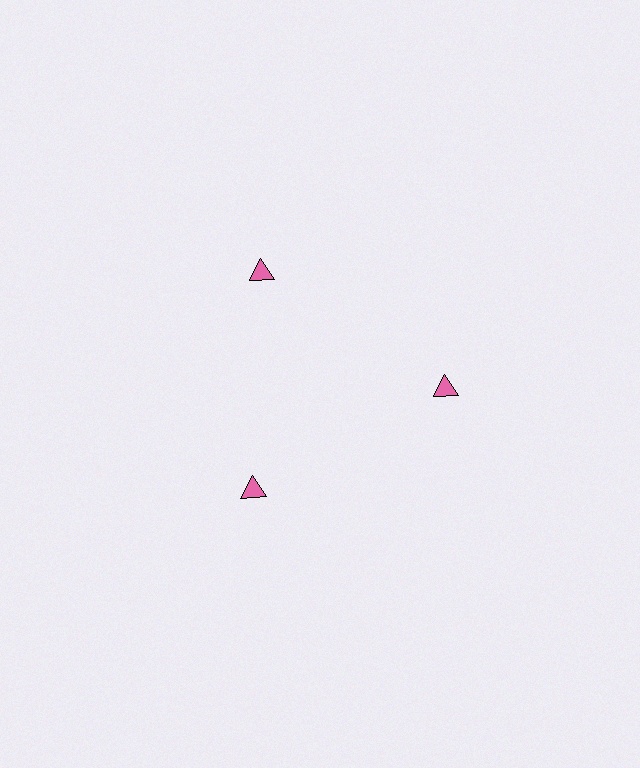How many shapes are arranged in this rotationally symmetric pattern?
There are 3 shapes, arranged in 3 groups of 1.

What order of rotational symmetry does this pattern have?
This pattern has 3-fold rotational symmetry.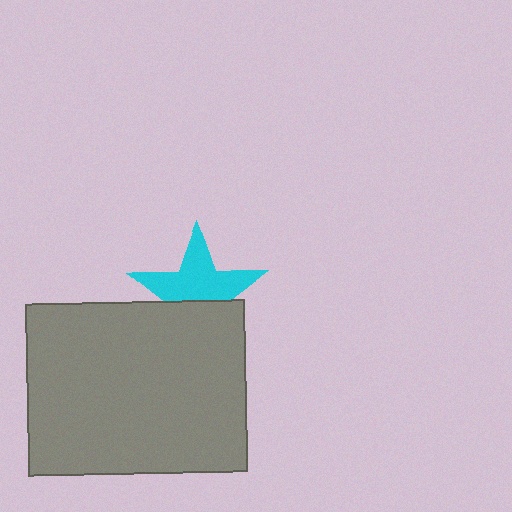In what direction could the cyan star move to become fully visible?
The cyan star could move up. That would shift it out from behind the gray rectangle entirely.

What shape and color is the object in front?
The object in front is a gray rectangle.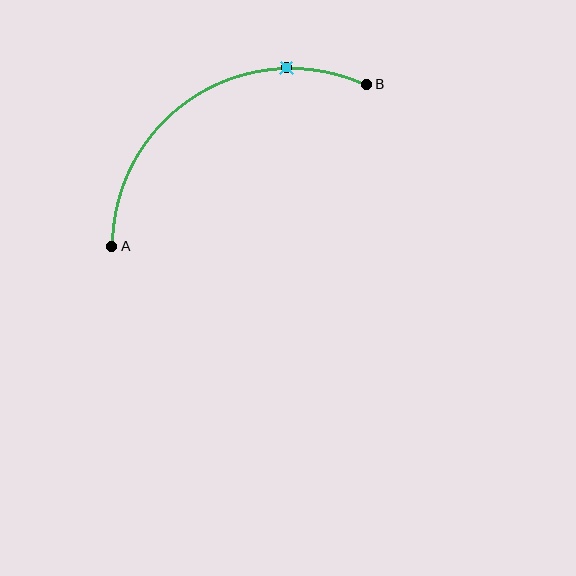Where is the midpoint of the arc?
The arc midpoint is the point on the curve farthest from the straight line joining A and B. It sits above that line.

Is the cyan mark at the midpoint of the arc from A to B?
No. The cyan mark lies on the arc but is closer to endpoint B. The arc midpoint would be at the point on the curve equidistant along the arc from both A and B.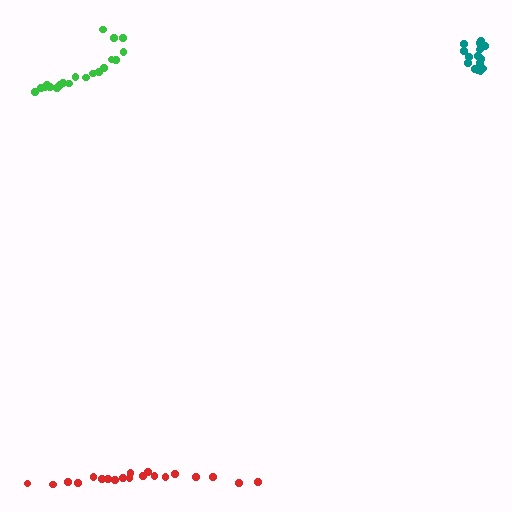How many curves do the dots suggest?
There are 3 distinct paths.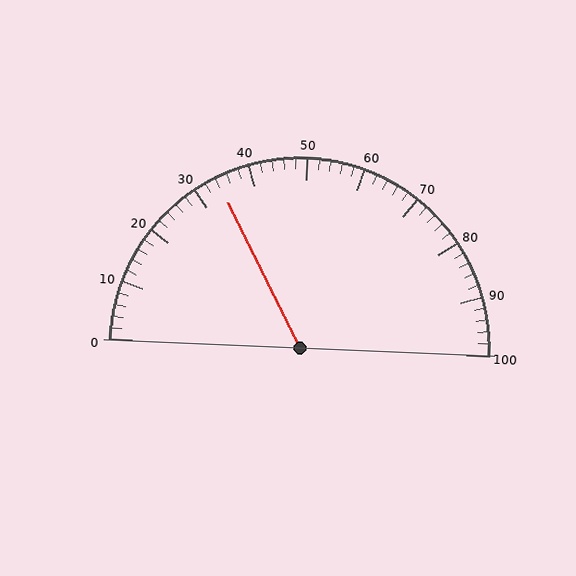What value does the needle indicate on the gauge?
The needle indicates approximately 34.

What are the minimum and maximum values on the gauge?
The gauge ranges from 0 to 100.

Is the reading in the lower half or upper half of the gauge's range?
The reading is in the lower half of the range (0 to 100).